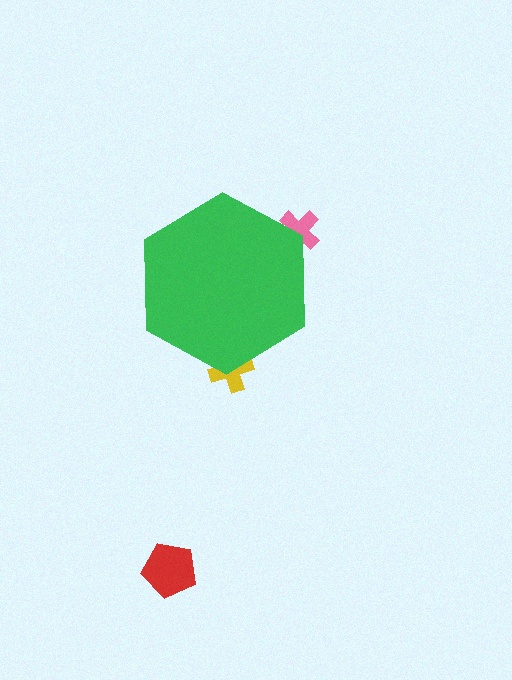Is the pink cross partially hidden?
Yes, the pink cross is partially hidden behind the green hexagon.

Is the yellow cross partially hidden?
Yes, the yellow cross is partially hidden behind the green hexagon.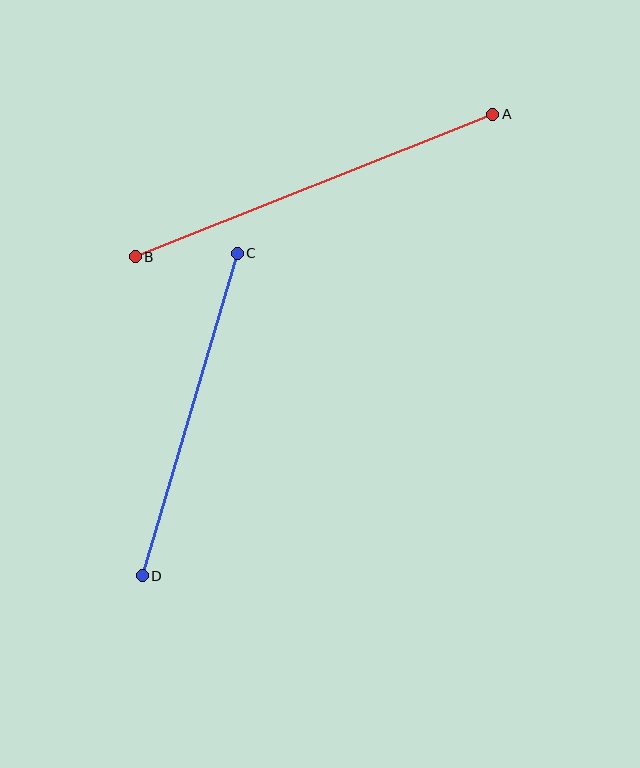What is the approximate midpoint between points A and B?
The midpoint is at approximately (314, 186) pixels.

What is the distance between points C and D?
The distance is approximately 336 pixels.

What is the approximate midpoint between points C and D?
The midpoint is at approximately (190, 414) pixels.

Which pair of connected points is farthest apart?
Points A and B are farthest apart.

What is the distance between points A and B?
The distance is approximately 385 pixels.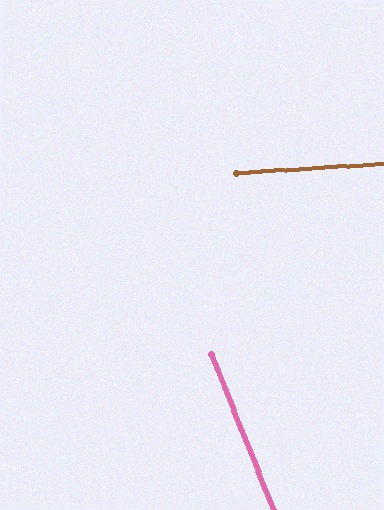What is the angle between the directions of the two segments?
Approximately 72 degrees.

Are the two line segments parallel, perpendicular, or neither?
Neither parallel nor perpendicular — they differ by about 72°.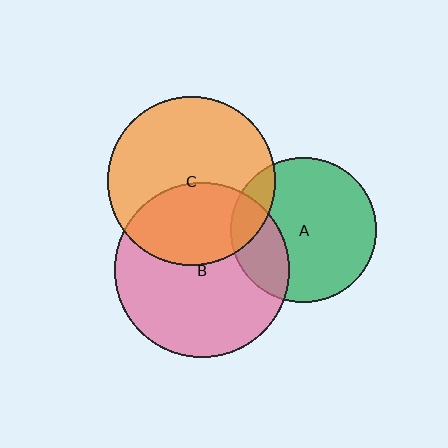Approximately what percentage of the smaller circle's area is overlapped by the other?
Approximately 15%.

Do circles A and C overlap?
Yes.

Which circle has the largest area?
Circle B (pink).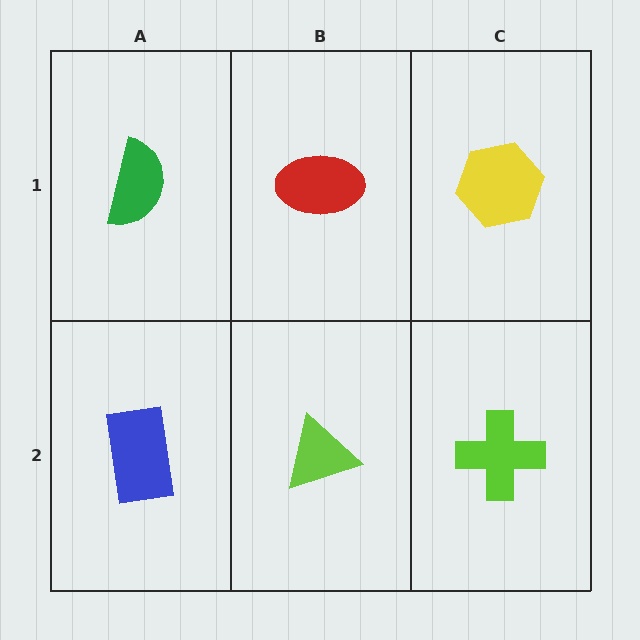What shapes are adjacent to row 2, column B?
A red ellipse (row 1, column B), a blue rectangle (row 2, column A), a lime cross (row 2, column C).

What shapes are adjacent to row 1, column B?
A lime triangle (row 2, column B), a green semicircle (row 1, column A), a yellow hexagon (row 1, column C).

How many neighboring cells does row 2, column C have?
2.